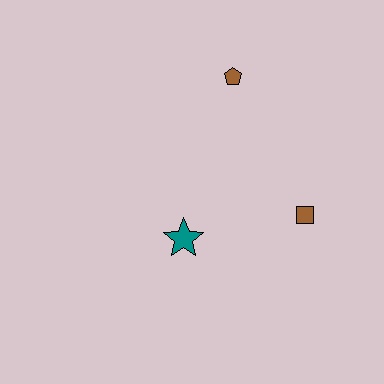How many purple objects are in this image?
There are no purple objects.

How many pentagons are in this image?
There is 1 pentagon.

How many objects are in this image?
There are 3 objects.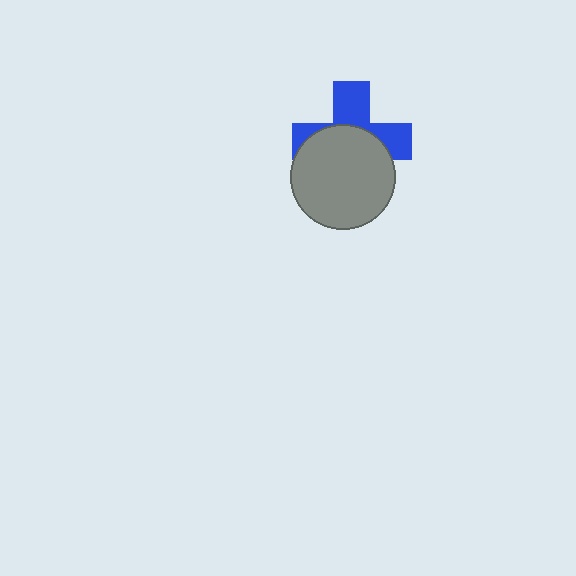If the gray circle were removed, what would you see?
You would see the complete blue cross.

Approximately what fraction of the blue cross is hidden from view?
Roughly 56% of the blue cross is hidden behind the gray circle.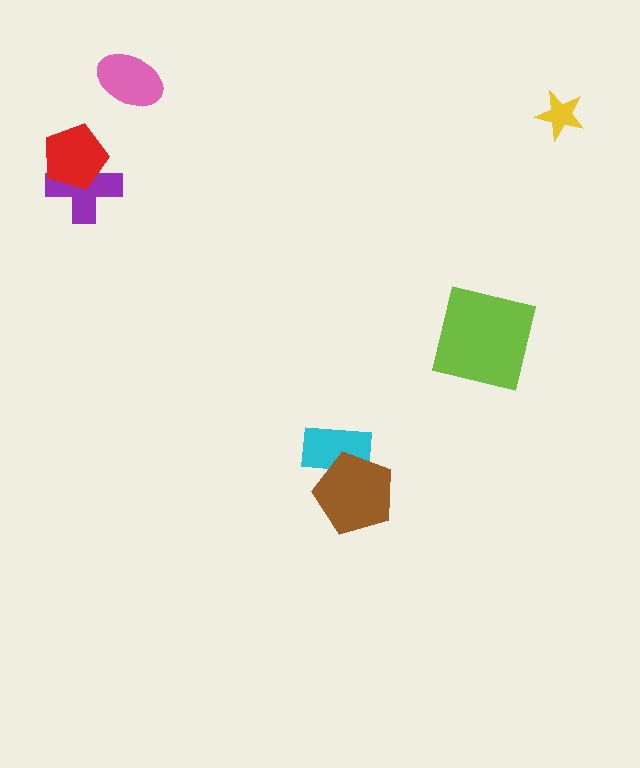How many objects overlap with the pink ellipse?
0 objects overlap with the pink ellipse.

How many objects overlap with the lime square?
0 objects overlap with the lime square.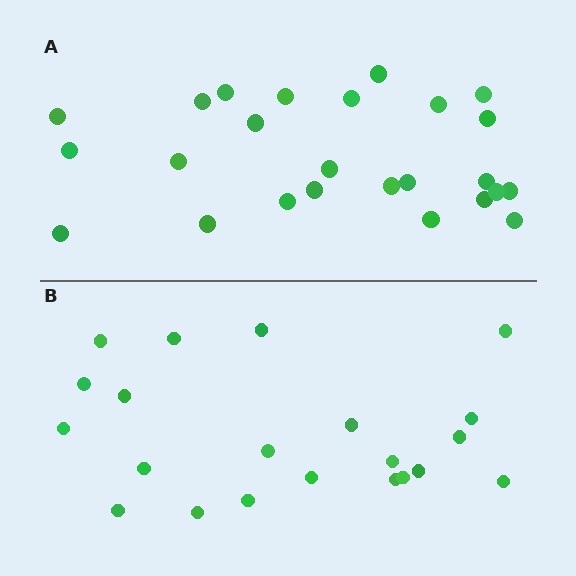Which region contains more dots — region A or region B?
Region A (the top region) has more dots.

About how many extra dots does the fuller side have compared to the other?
Region A has about 4 more dots than region B.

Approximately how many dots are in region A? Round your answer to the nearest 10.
About 20 dots. (The exact count is 25, which rounds to 20.)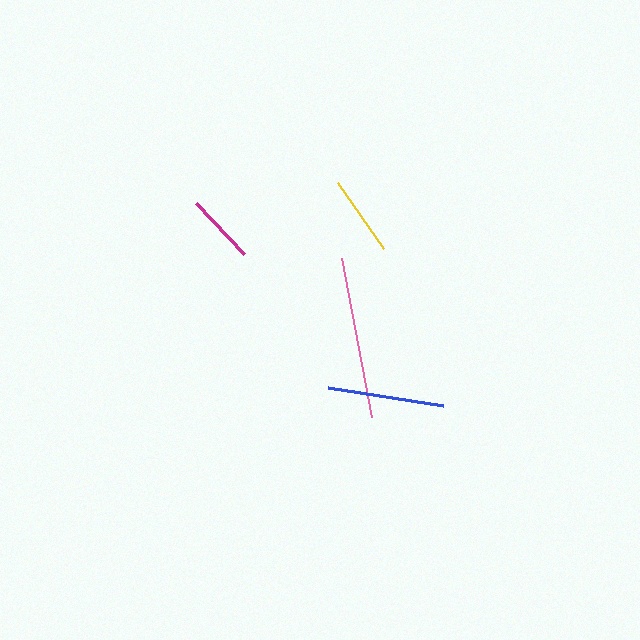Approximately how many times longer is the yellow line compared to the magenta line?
The yellow line is approximately 1.2 times the length of the magenta line.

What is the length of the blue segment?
The blue segment is approximately 116 pixels long.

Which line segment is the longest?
The pink line is the longest at approximately 161 pixels.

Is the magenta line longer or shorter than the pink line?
The pink line is longer than the magenta line.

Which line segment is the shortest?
The magenta line is the shortest at approximately 70 pixels.